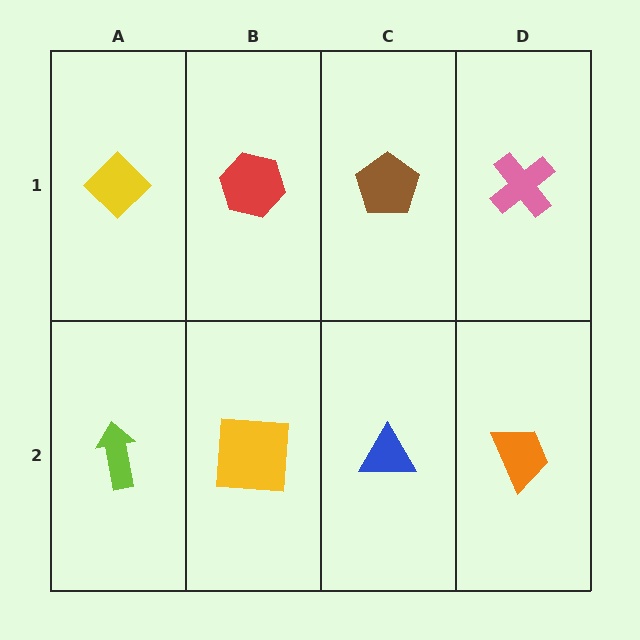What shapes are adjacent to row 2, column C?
A brown pentagon (row 1, column C), a yellow square (row 2, column B), an orange trapezoid (row 2, column D).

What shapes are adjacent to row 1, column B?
A yellow square (row 2, column B), a yellow diamond (row 1, column A), a brown pentagon (row 1, column C).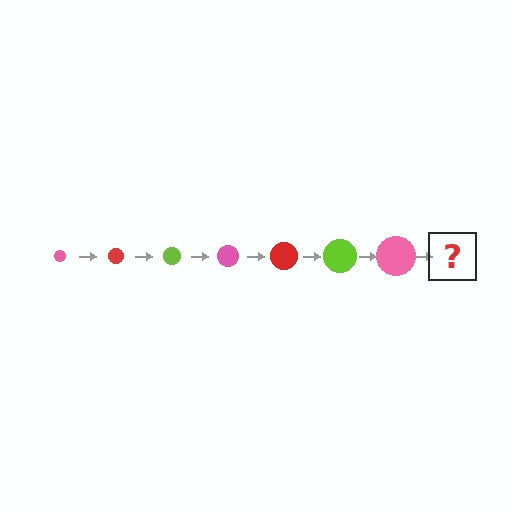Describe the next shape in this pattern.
It should be a red circle, larger than the previous one.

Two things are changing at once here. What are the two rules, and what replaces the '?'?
The two rules are that the circle grows larger each step and the color cycles through pink, red, and lime. The '?' should be a red circle, larger than the previous one.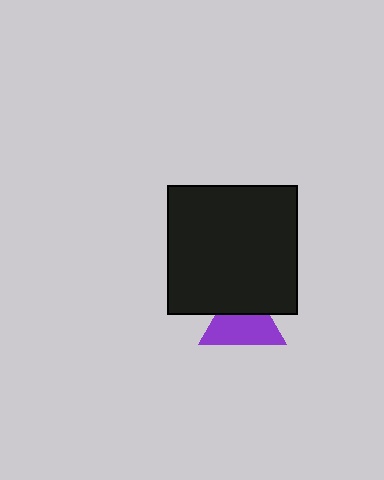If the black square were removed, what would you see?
You would see the complete purple triangle.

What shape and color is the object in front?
The object in front is a black square.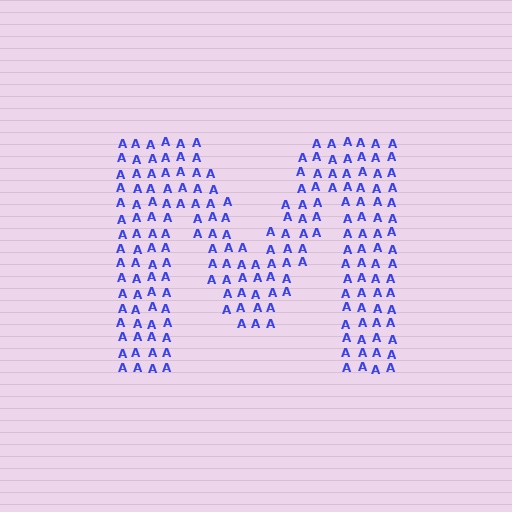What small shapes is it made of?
It is made of small letter A's.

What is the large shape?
The large shape is the letter M.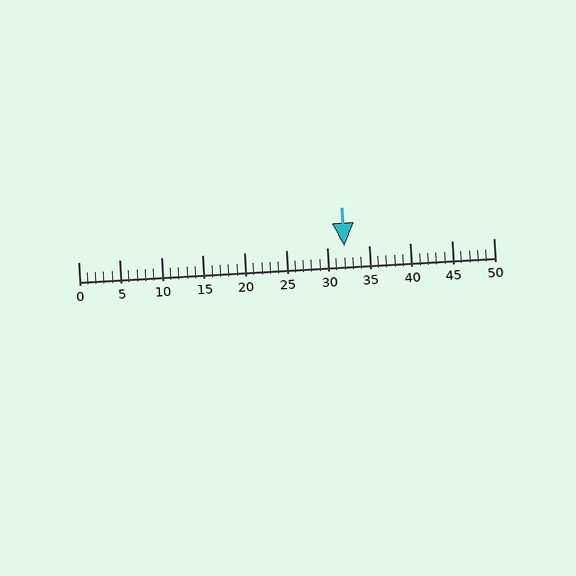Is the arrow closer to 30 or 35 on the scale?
The arrow is closer to 30.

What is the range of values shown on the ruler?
The ruler shows values from 0 to 50.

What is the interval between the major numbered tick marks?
The major tick marks are spaced 5 units apart.